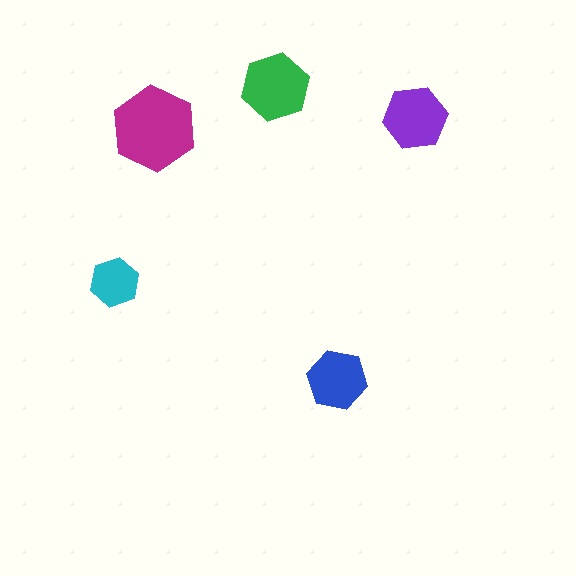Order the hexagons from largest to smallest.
the magenta one, the green one, the purple one, the blue one, the cyan one.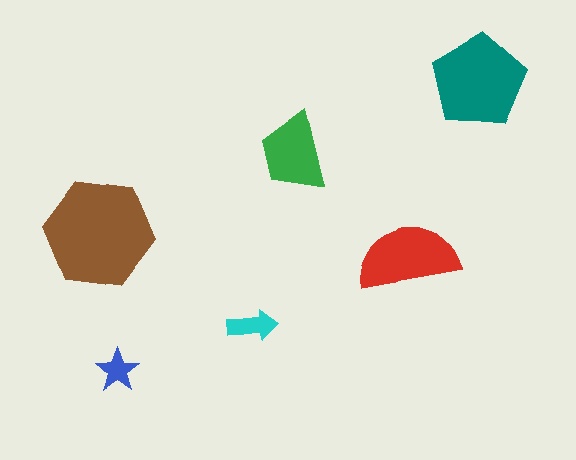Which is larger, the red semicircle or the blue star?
The red semicircle.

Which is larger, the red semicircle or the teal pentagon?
The teal pentagon.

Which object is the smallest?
The blue star.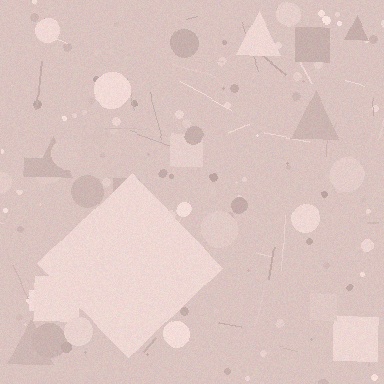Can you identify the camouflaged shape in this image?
The camouflaged shape is a diamond.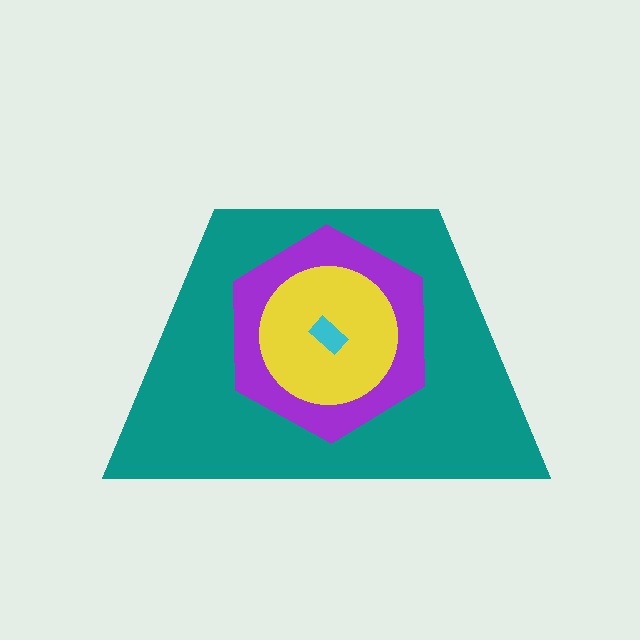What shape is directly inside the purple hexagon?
The yellow circle.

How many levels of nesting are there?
4.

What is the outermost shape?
The teal trapezoid.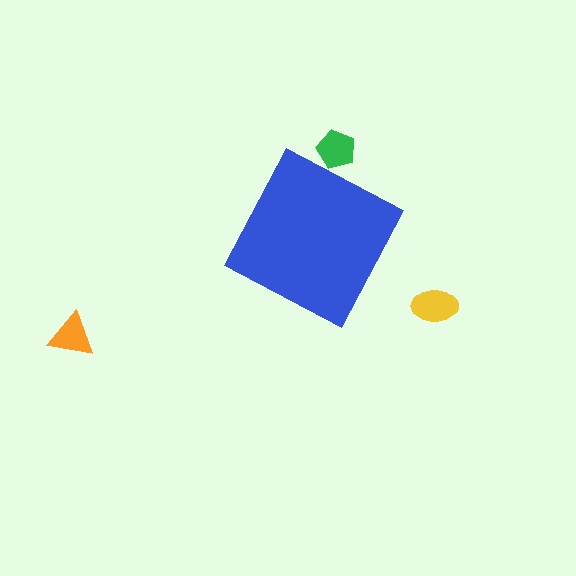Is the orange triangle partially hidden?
No, the orange triangle is fully visible.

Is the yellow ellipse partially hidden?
No, the yellow ellipse is fully visible.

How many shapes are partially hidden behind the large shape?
1 shape is partially hidden.